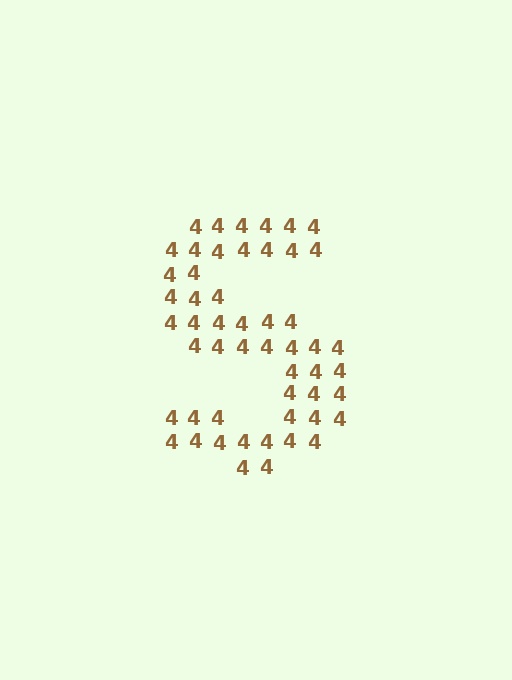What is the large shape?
The large shape is the letter S.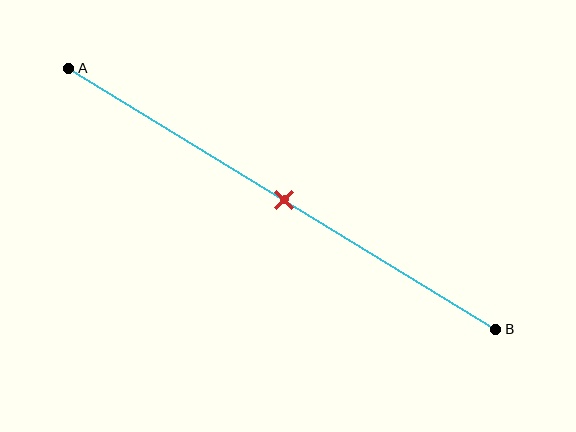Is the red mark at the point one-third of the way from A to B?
No, the mark is at about 50% from A, not at the 33% one-third point.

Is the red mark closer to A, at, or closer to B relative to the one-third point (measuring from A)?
The red mark is closer to point B than the one-third point of segment AB.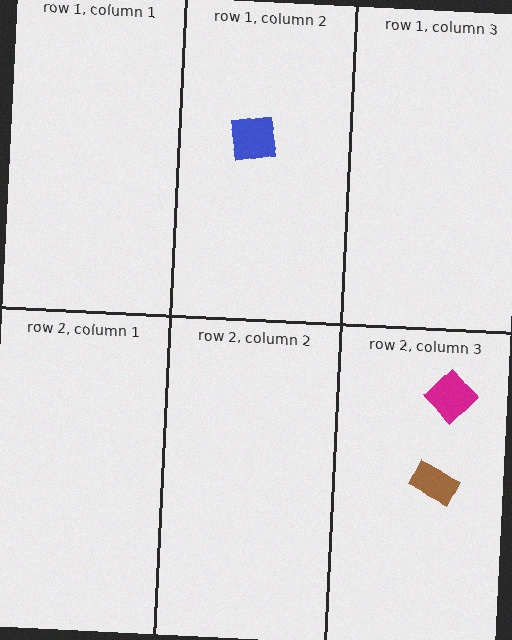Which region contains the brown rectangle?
The row 2, column 3 region.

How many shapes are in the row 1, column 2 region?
1.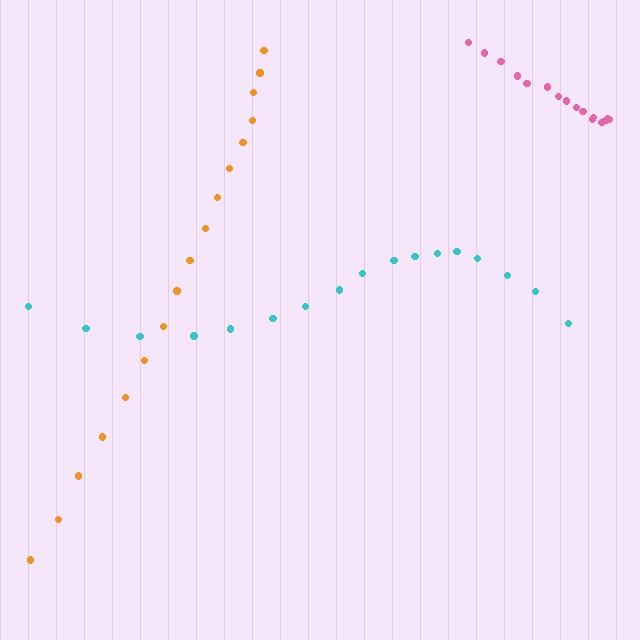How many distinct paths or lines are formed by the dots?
There are 3 distinct paths.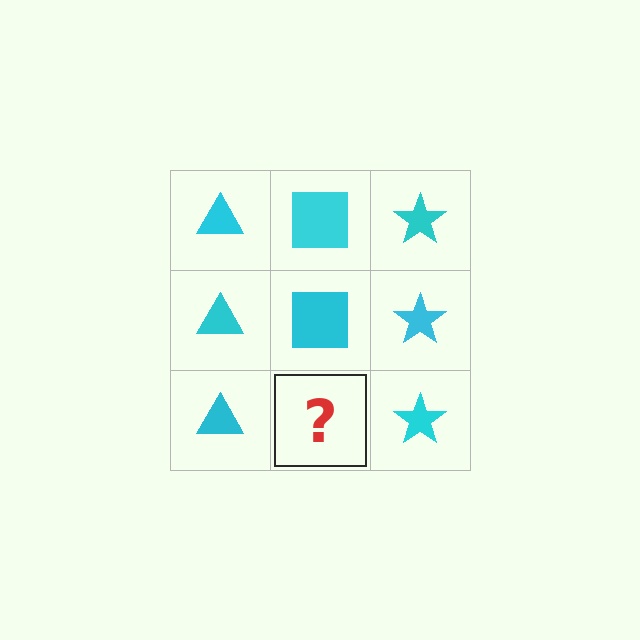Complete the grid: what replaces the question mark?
The question mark should be replaced with a cyan square.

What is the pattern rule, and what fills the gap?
The rule is that each column has a consistent shape. The gap should be filled with a cyan square.